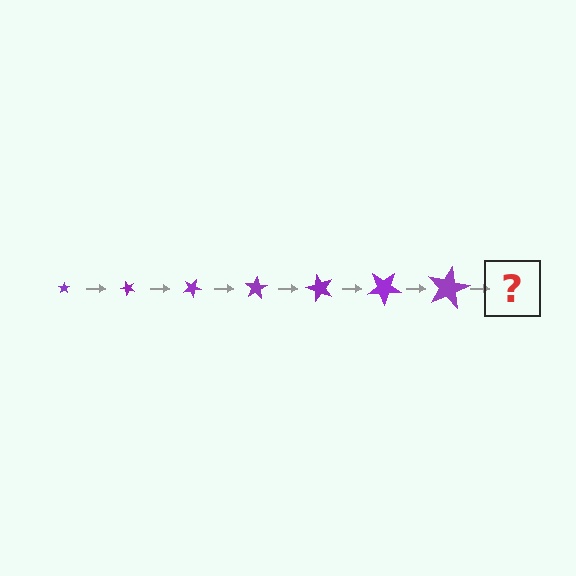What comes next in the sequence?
The next element should be a star, larger than the previous one and rotated 350 degrees from the start.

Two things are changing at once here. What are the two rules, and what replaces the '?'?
The two rules are that the star grows larger each step and it rotates 50 degrees each step. The '?' should be a star, larger than the previous one and rotated 350 degrees from the start.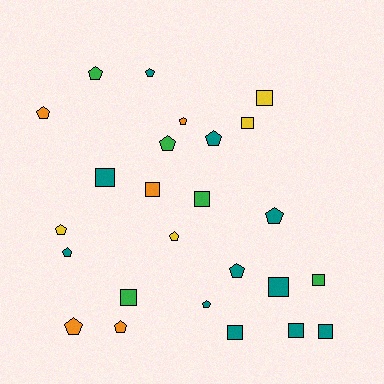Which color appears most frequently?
Teal, with 11 objects.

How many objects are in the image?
There are 25 objects.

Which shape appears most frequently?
Pentagon, with 14 objects.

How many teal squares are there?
There are 5 teal squares.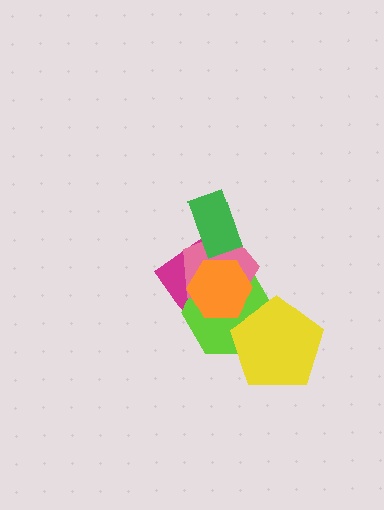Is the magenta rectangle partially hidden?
Yes, it is partially covered by another shape.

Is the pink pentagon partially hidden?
Yes, it is partially covered by another shape.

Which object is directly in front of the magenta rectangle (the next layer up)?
The lime hexagon is directly in front of the magenta rectangle.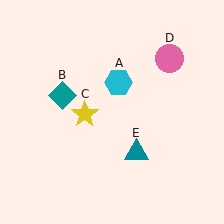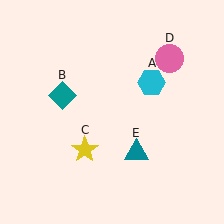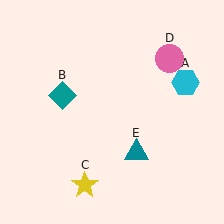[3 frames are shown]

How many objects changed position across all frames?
2 objects changed position: cyan hexagon (object A), yellow star (object C).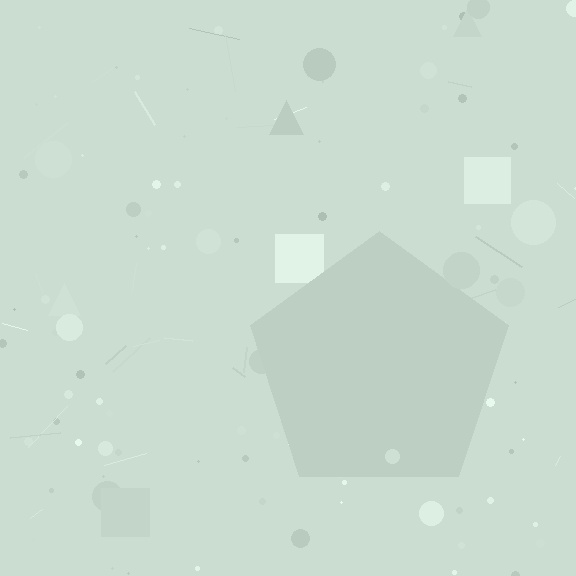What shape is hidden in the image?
A pentagon is hidden in the image.